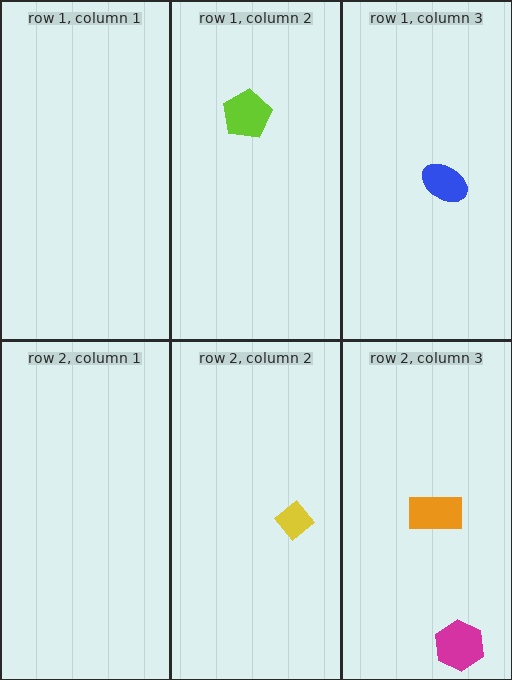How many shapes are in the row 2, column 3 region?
2.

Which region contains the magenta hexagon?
The row 2, column 3 region.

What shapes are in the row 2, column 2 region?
The yellow diamond.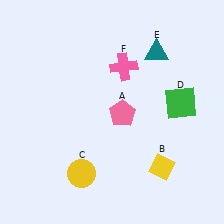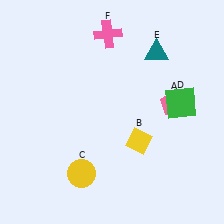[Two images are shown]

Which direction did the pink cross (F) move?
The pink cross (F) moved up.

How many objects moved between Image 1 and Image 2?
3 objects moved between the two images.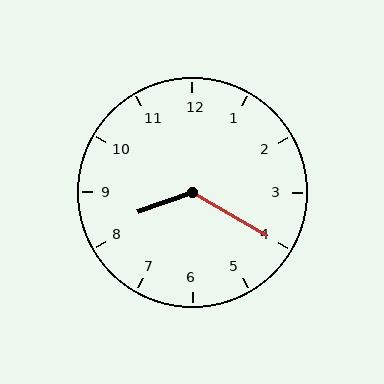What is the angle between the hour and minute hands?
Approximately 130 degrees.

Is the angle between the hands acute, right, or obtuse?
It is obtuse.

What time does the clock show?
8:20.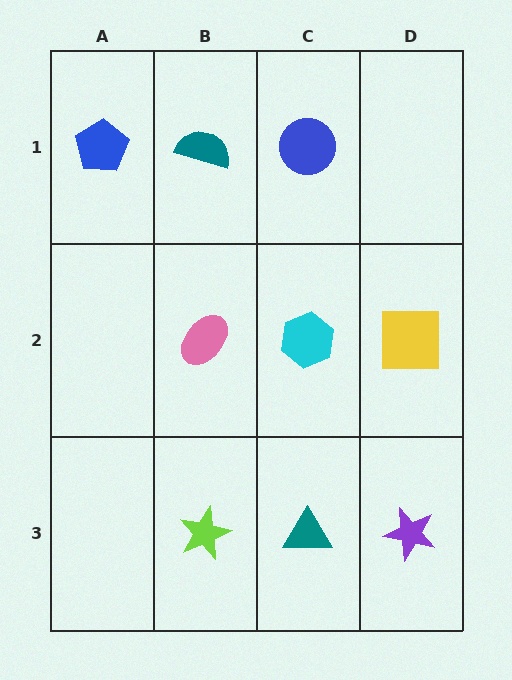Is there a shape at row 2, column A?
No, that cell is empty.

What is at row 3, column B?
A lime star.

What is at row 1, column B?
A teal semicircle.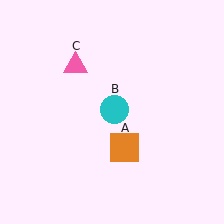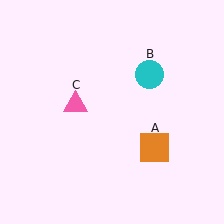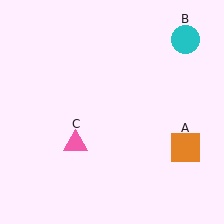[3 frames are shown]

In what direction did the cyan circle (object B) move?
The cyan circle (object B) moved up and to the right.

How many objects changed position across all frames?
3 objects changed position: orange square (object A), cyan circle (object B), pink triangle (object C).